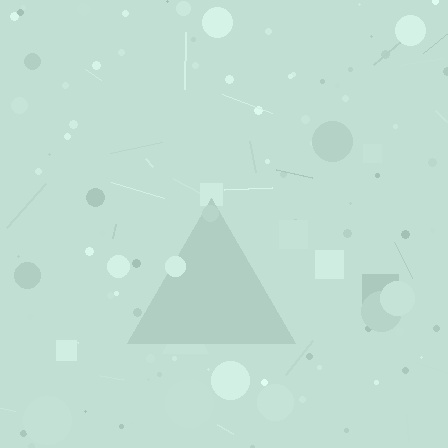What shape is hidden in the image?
A triangle is hidden in the image.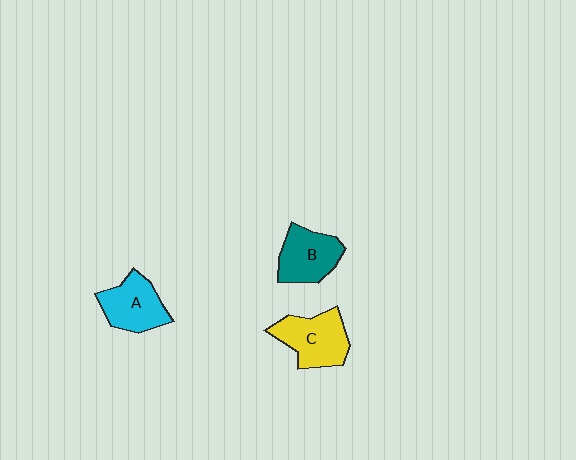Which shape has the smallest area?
Shape A (cyan).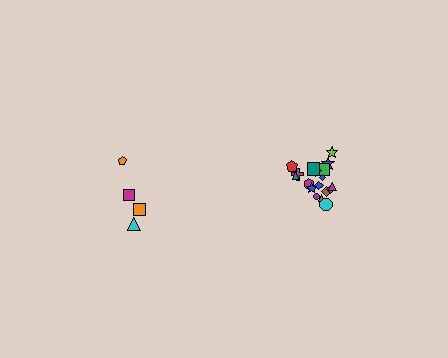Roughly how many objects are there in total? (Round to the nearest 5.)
Roughly 20 objects in total.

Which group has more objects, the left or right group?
The right group.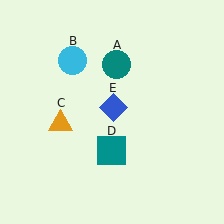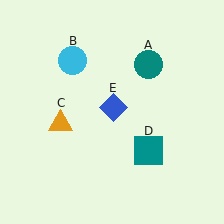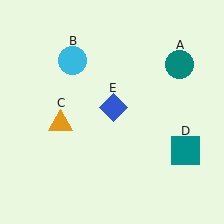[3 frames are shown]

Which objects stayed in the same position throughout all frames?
Cyan circle (object B) and orange triangle (object C) and blue diamond (object E) remained stationary.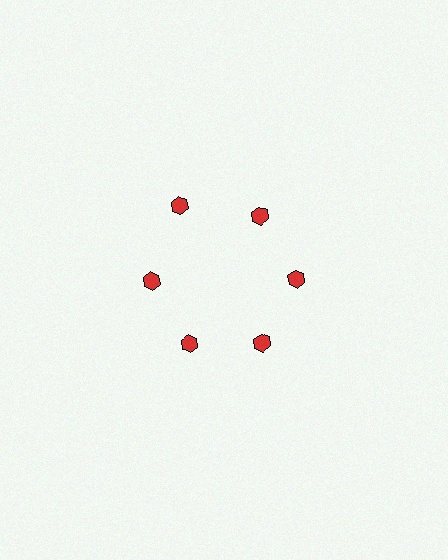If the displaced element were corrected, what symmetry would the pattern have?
It would have 6-fold rotational symmetry — the pattern would map onto itself every 60 degrees.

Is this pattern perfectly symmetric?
No. The 6 red hexagons are arranged in a ring, but one element near the 11 o'clock position is pushed outward from the center, breaking the 6-fold rotational symmetry.